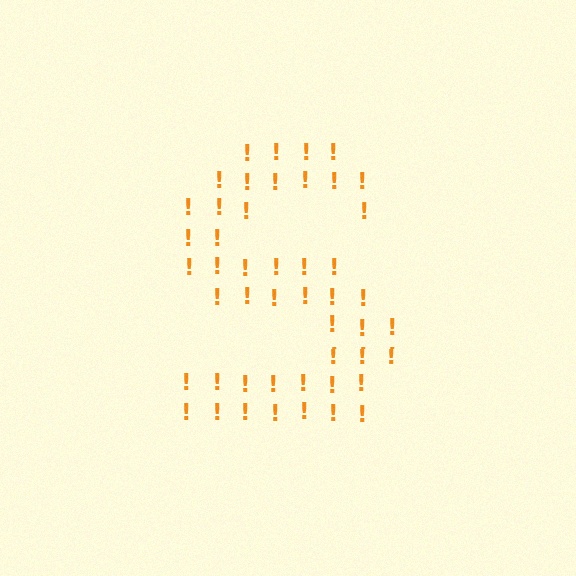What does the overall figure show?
The overall figure shows the letter S.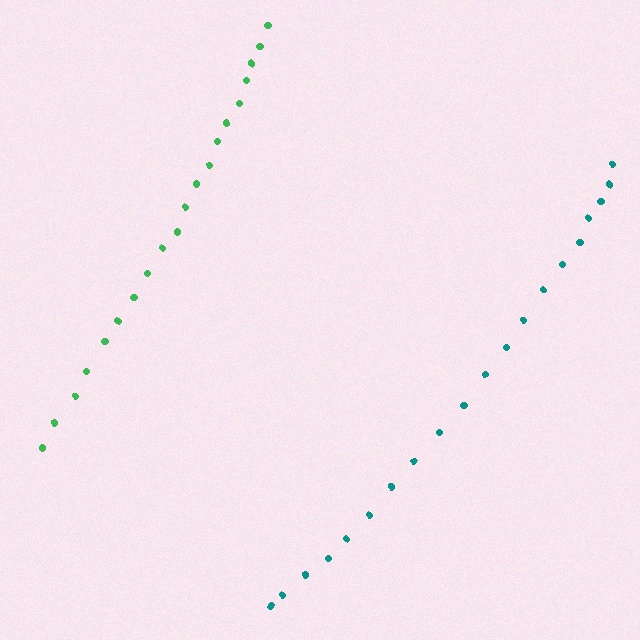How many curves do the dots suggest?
There are 2 distinct paths.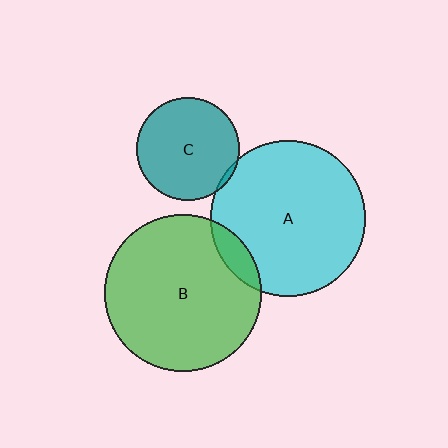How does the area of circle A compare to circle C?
Approximately 2.3 times.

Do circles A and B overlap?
Yes.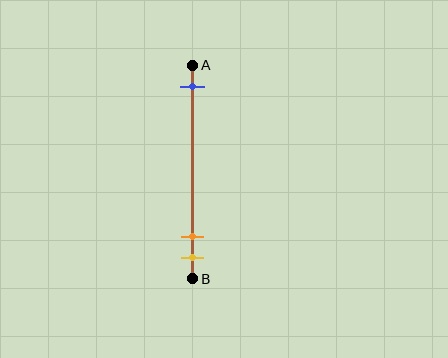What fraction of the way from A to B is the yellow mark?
The yellow mark is approximately 90% (0.9) of the way from A to B.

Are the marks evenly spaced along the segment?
No, the marks are not evenly spaced.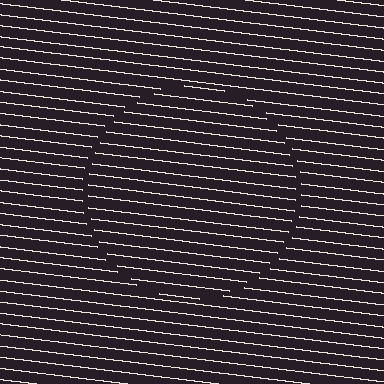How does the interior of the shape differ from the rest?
The interior of the shape contains the same grating, shifted by half a period — the contour is defined by the phase discontinuity where line-ends from the inner and outer gratings abut.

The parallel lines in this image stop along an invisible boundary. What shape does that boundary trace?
An illusory circle. The interior of the shape contains the same grating, shifted by half a period — the contour is defined by the phase discontinuity where line-ends from the inner and outer gratings abut.